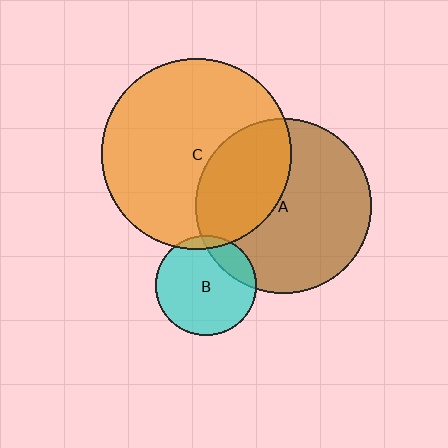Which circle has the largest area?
Circle C (orange).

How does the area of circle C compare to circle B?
Approximately 3.6 times.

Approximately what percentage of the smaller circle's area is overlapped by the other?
Approximately 5%.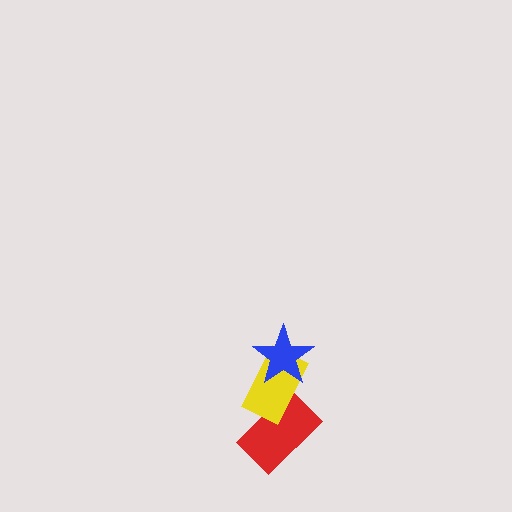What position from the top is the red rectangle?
The red rectangle is 3rd from the top.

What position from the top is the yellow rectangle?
The yellow rectangle is 2nd from the top.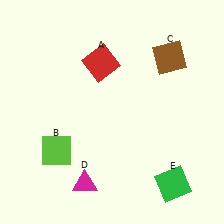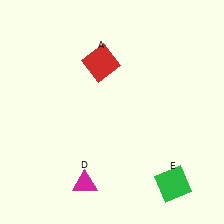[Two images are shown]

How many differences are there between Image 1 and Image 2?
There are 2 differences between the two images.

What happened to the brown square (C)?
The brown square (C) was removed in Image 2. It was in the top-right area of Image 1.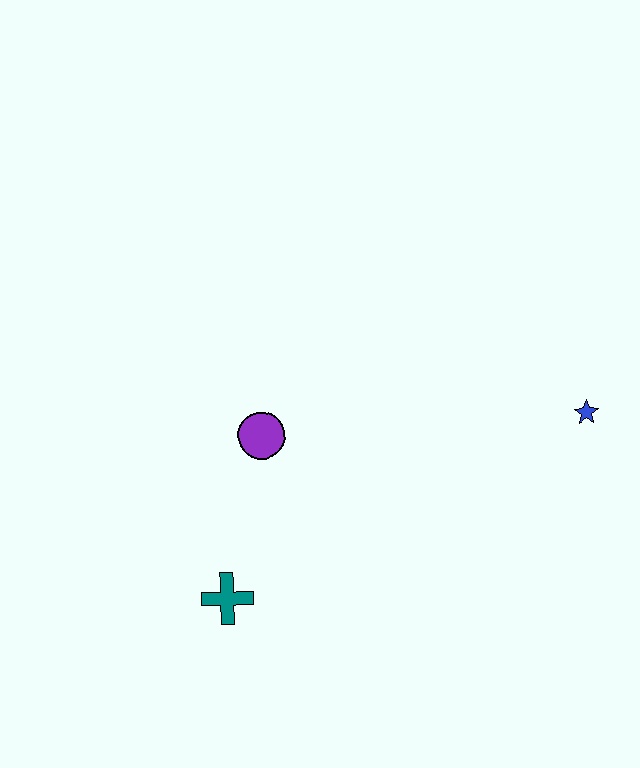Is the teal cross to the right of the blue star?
No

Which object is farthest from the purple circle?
The blue star is farthest from the purple circle.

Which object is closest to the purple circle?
The teal cross is closest to the purple circle.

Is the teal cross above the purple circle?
No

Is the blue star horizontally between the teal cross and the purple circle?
No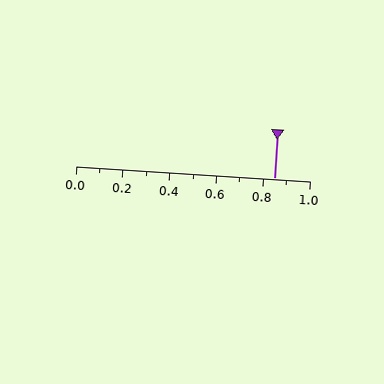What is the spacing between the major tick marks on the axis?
The major ticks are spaced 0.2 apart.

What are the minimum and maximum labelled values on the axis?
The axis runs from 0.0 to 1.0.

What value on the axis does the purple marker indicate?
The marker indicates approximately 0.85.